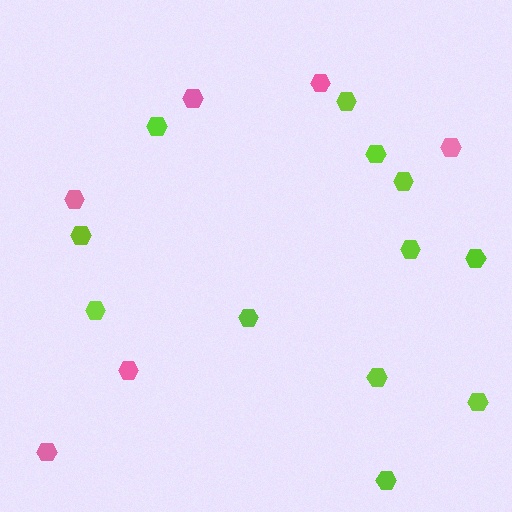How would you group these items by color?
There are 2 groups: one group of lime hexagons (12) and one group of pink hexagons (6).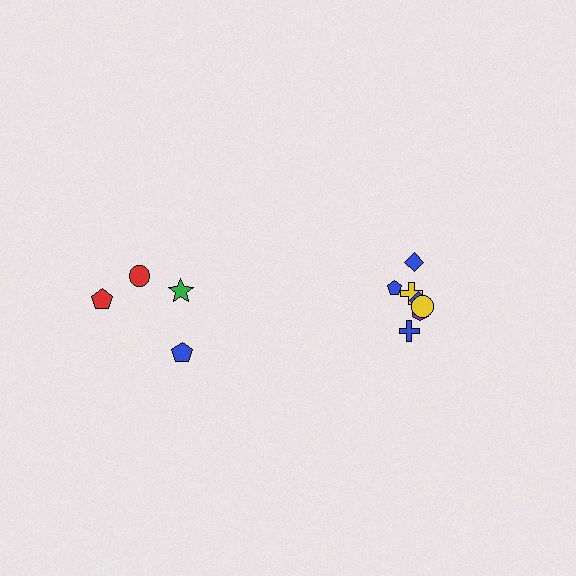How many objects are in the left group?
There are 4 objects.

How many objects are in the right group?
There are 7 objects.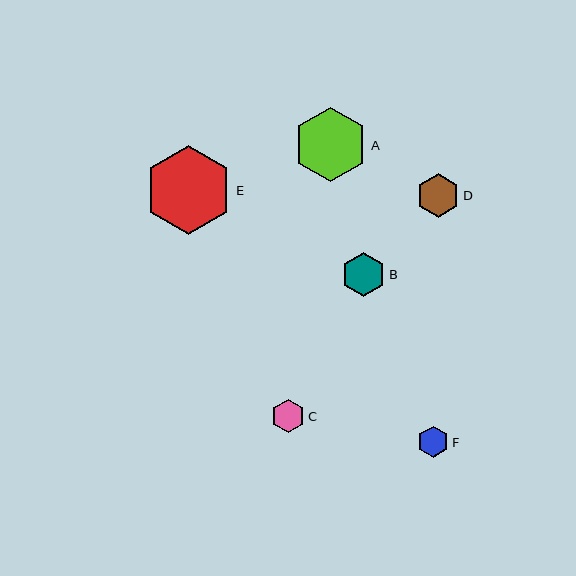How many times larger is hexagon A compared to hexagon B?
Hexagon A is approximately 1.7 times the size of hexagon B.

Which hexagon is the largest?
Hexagon E is the largest with a size of approximately 89 pixels.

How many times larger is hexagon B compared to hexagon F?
Hexagon B is approximately 1.4 times the size of hexagon F.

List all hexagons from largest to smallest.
From largest to smallest: E, A, B, D, C, F.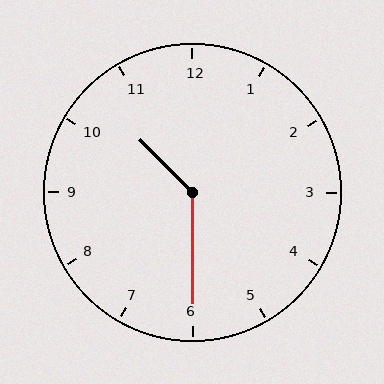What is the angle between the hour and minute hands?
Approximately 135 degrees.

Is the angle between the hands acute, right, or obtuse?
It is obtuse.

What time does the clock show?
10:30.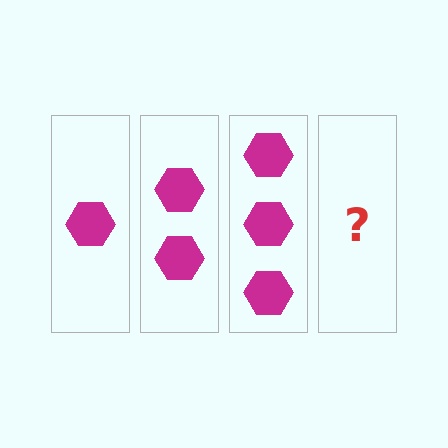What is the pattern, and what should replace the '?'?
The pattern is that each step adds one more hexagon. The '?' should be 4 hexagons.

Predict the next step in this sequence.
The next step is 4 hexagons.